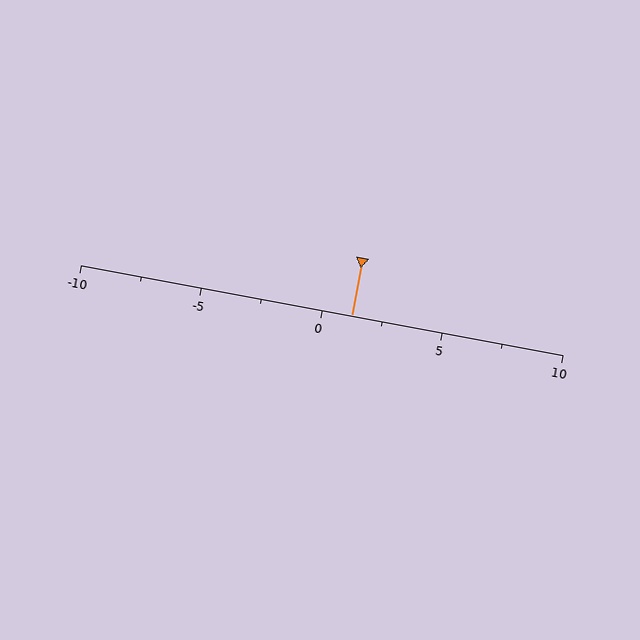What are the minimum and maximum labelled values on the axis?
The axis runs from -10 to 10.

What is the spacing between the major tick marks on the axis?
The major ticks are spaced 5 apart.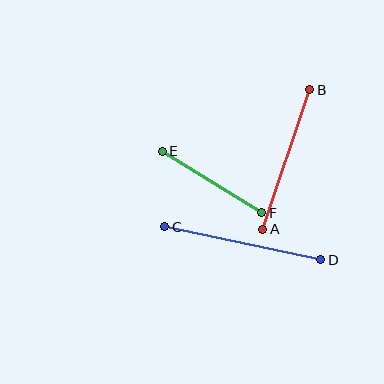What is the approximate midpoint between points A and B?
The midpoint is at approximately (286, 160) pixels.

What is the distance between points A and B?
The distance is approximately 147 pixels.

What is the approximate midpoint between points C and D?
The midpoint is at approximately (243, 243) pixels.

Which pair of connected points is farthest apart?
Points C and D are farthest apart.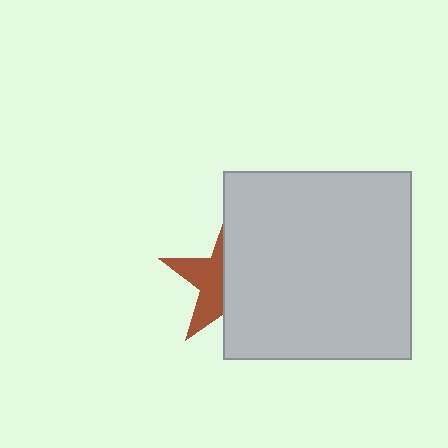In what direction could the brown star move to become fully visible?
The brown star could move left. That would shift it out from behind the light gray square entirely.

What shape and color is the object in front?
The object in front is a light gray square.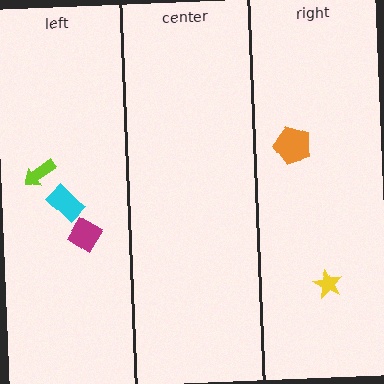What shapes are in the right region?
The orange pentagon, the yellow star.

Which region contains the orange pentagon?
The right region.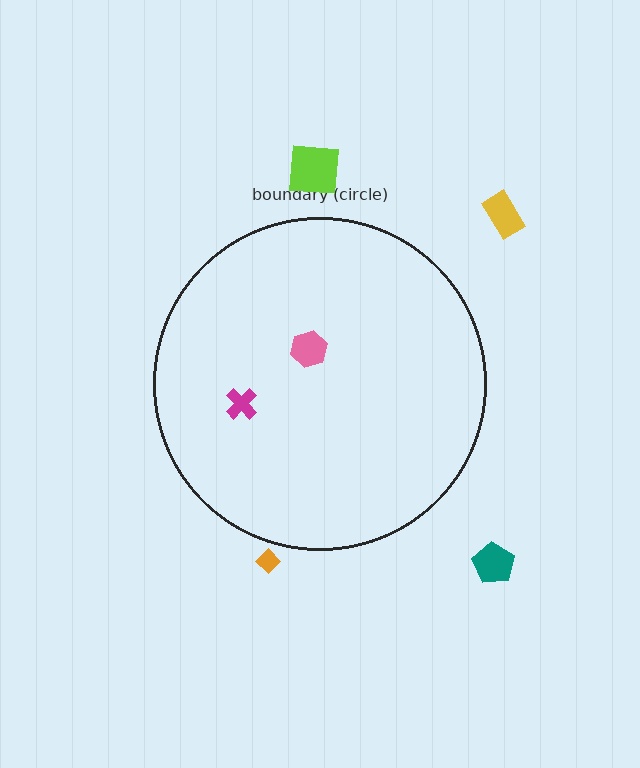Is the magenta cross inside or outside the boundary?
Inside.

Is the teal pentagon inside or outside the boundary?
Outside.